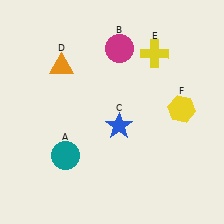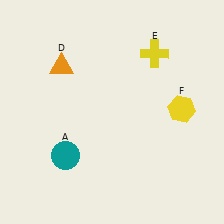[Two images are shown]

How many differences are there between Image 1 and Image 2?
There are 2 differences between the two images.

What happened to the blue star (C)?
The blue star (C) was removed in Image 2. It was in the bottom-right area of Image 1.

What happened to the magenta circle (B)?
The magenta circle (B) was removed in Image 2. It was in the top-right area of Image 1.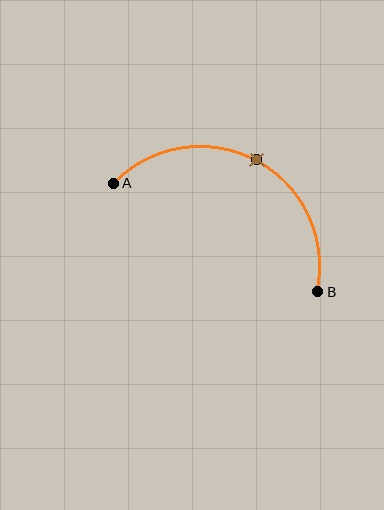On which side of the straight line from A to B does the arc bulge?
The arc bulges above the straight line connecting A and B.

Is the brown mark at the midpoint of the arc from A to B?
Yes. The brown mark lies on the arc at equal arc-length from both A and B — it is the arc midpoint.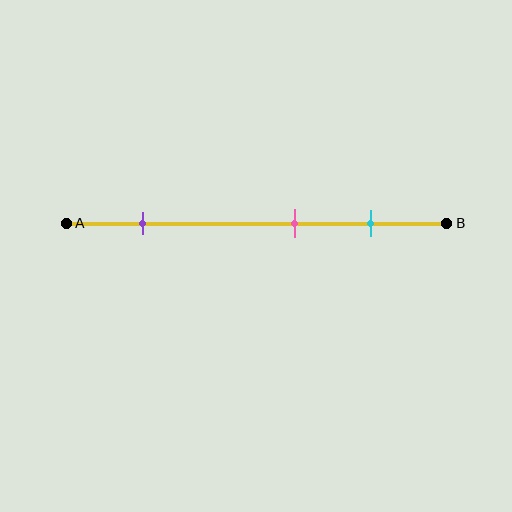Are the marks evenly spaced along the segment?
No, the marks are not evenly spaced.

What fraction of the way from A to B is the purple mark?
The purple mark is approximately 20% (0.2) of the way from A to B.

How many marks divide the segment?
There are 3 marks dividing the segment.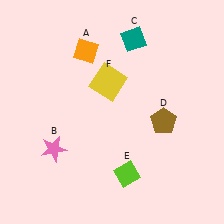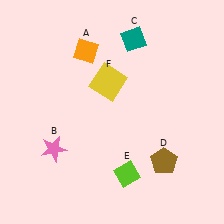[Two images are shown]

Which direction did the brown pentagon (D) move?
The brown pentagon (D) moved down.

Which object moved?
The brown pentagon (D) moved down.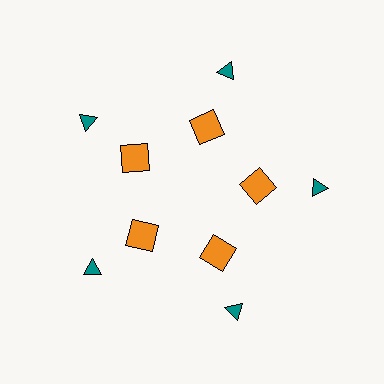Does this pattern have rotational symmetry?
Yes, this pattern has 5-fold rotational symmetry. It looks the same after rotating 72 degrees around the center.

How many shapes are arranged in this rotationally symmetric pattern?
There are 10 shapes, arranged in 5 groups of 2.